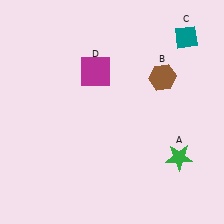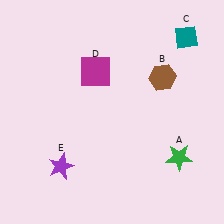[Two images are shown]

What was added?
A purple star (E) was added in Image 2.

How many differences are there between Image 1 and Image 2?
There is 1 difference between the two images.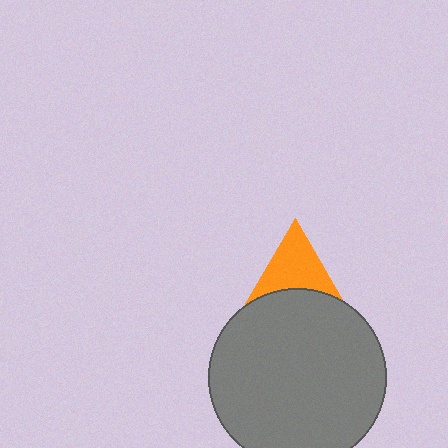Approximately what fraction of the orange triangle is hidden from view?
Roughly 56% of the orange triangle is hidden behind the gray circle.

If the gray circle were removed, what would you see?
You would see the complete orange triangle.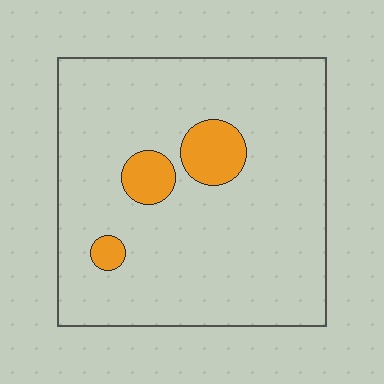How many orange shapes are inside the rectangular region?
3.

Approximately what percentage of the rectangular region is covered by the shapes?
Approximately 10%.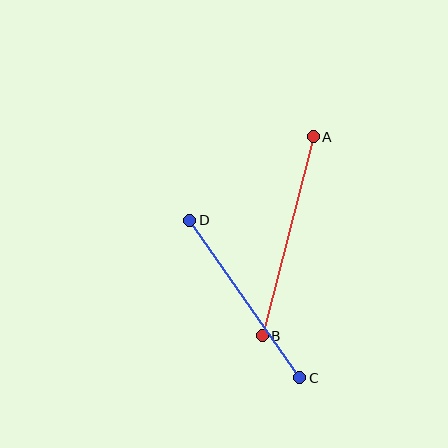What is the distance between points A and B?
The distance is approximately 205 pixels.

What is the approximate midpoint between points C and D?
The midpoint is at approximately (245, 299) pixels.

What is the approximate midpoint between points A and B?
The midpoint is at approximately (288, 236) pixels.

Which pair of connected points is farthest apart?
Points A and B are farthest apart.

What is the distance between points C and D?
The distance is approximately 192 pixels.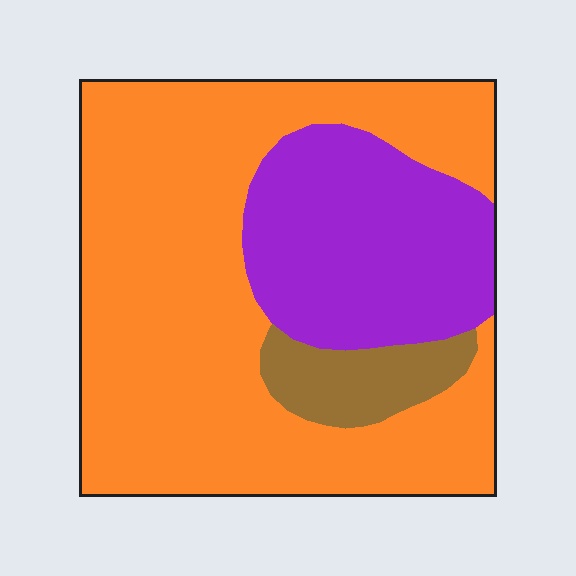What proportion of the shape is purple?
Purple covers roughly 25% of the shape.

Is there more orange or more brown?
Orange.